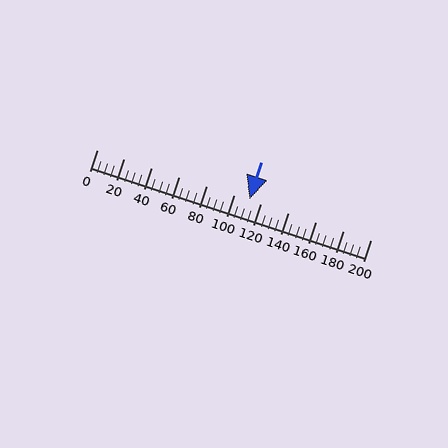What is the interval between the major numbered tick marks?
The major tick marks are spaced 20 units apart.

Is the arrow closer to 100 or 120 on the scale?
The arrow is closer to 120.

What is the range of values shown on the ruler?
The ruler shows values from 0 to 200.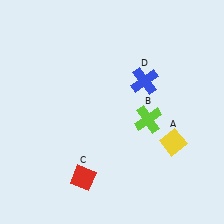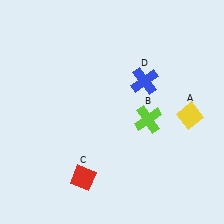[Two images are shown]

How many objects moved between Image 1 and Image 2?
1 object moved between the two images.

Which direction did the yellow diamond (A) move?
The yellow diamond (A) moved up.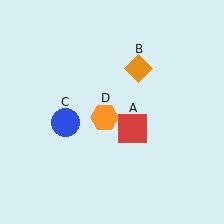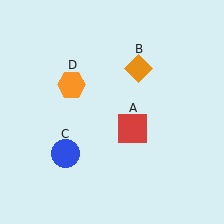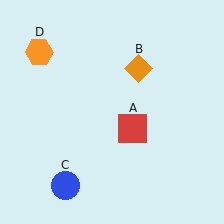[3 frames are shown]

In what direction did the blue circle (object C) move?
The blue circle (object C) moved down.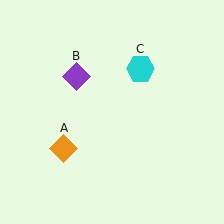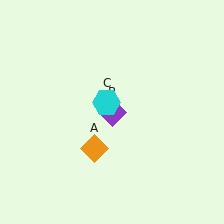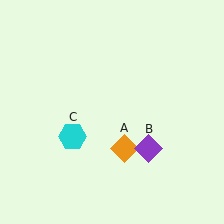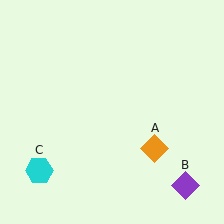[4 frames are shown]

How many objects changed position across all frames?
3 objects changed position: orange diamond (object A), purple diamond (object B), cyan hexagon (object C).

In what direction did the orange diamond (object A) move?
The orange diamond (object A) moved right.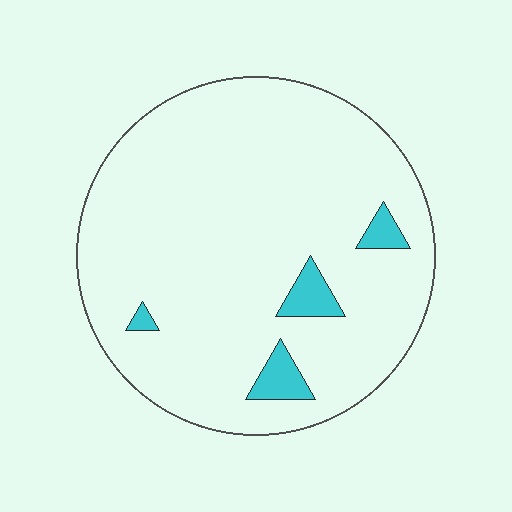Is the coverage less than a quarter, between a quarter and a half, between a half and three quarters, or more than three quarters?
Less than a quarter.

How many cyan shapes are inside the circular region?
4.